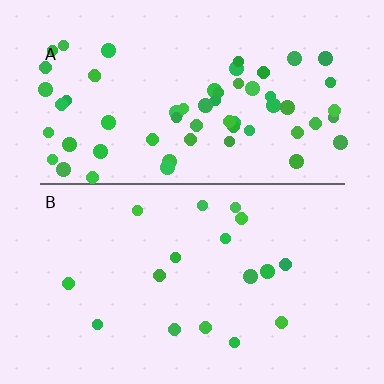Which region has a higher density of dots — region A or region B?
A (the top).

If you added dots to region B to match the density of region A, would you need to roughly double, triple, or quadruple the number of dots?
Approximately quadruple.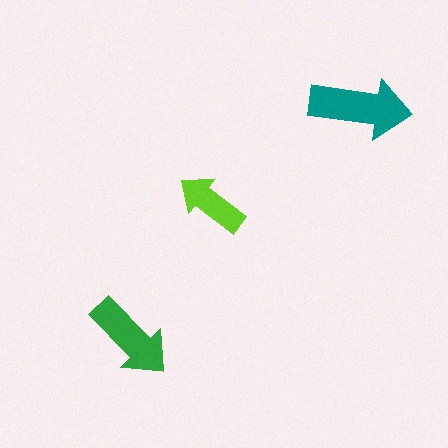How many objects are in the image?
There are 3 objects in the image.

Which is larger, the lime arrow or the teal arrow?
The teal one.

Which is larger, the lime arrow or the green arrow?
The green one.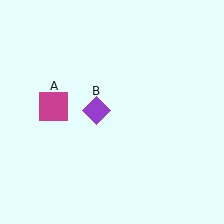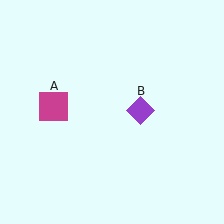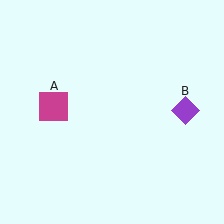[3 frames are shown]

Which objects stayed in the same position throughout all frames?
Magenta square (object A) remained stationary.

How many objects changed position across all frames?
1 object changed position: purple diamond (object B).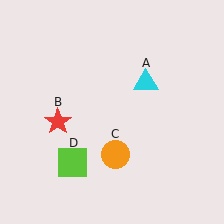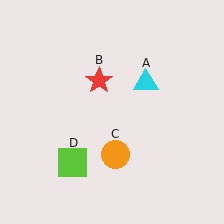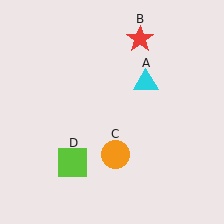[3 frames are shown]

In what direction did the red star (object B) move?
The red star (object B) moved up and to the right.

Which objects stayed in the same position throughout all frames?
Cyan triangle (object A) and orange circle (object C) and lime square (object D) remained stationary.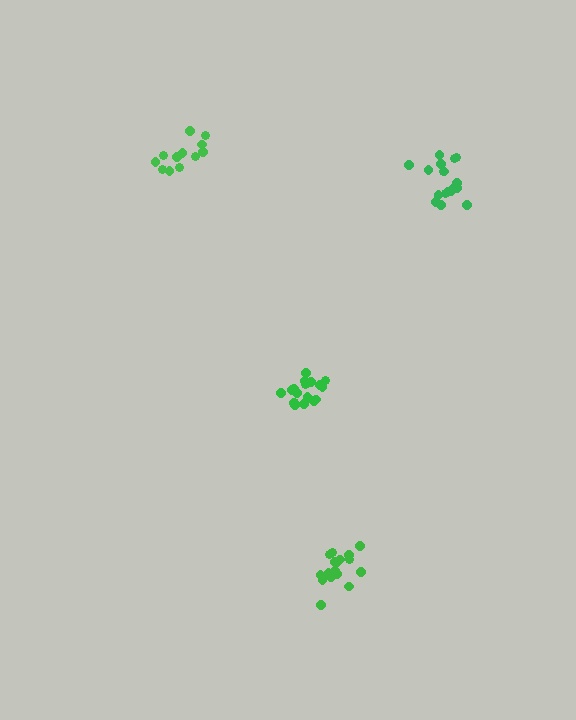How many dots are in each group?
Group 1: 12 dots, Group 2: 18 dots, Group 3: 18 dots, Group 4: 18 dots (66 total).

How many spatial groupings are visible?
There are 4 spatial groupings.